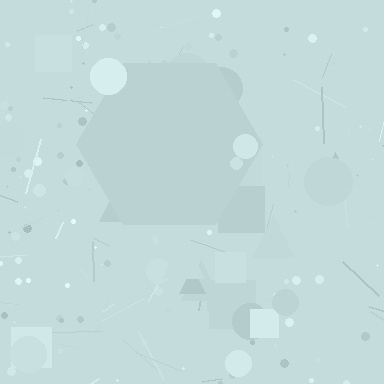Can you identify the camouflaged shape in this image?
The camouflaged shape is a hexagon.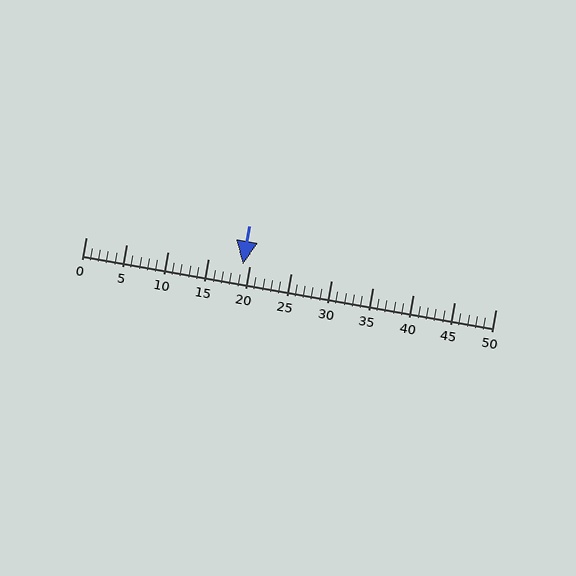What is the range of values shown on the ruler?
The ruler shows values from 0 to 50.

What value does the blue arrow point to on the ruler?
The blue arrow points to approximately 19.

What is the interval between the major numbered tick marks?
The major tick marks are spaced 5 units apart.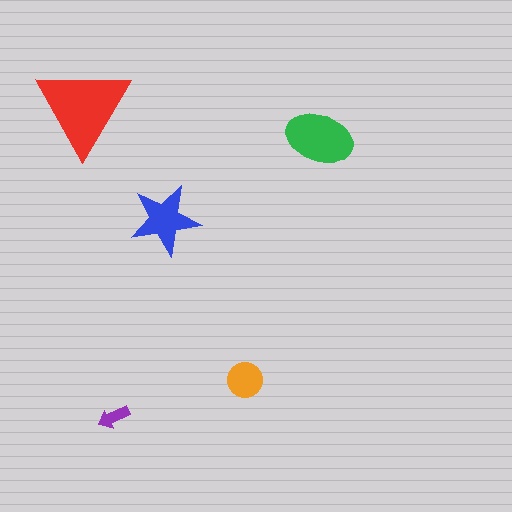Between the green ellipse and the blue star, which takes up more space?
The green ellipse.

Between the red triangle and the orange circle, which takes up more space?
The red triangle.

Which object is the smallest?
The purple arrow.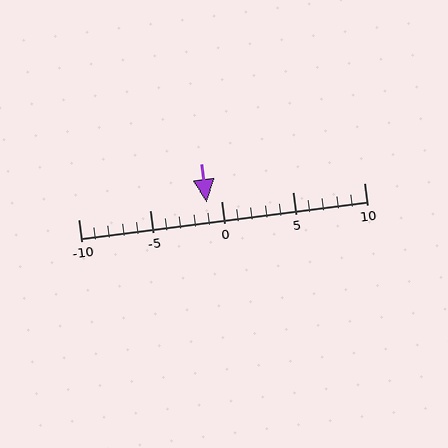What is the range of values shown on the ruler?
The ruler shows values from -10 to 10.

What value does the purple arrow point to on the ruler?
The purple arrow points to approximately -1.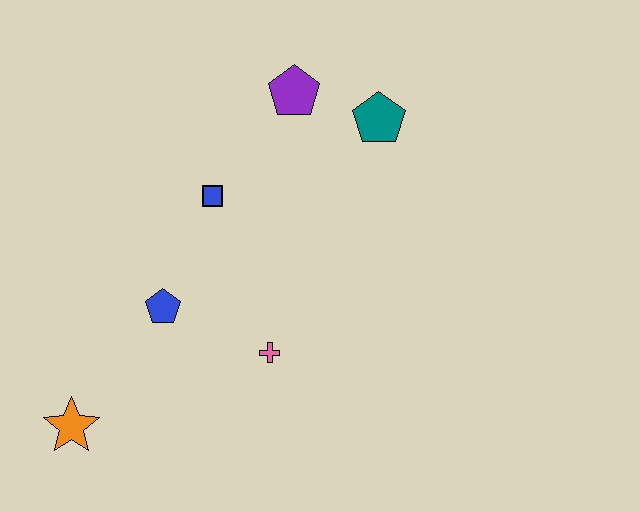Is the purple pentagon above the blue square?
Yes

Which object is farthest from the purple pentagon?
The orange star is farthest from the purple pentagon.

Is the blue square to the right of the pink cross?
No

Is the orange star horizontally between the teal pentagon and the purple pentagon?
No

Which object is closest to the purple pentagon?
The teal pentagon is closest to the purple pentagon.